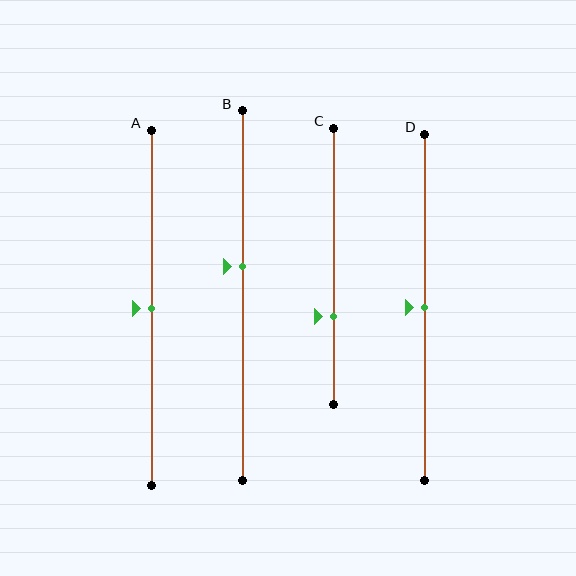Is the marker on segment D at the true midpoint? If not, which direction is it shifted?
Yes, the marker on segment D is at the true midpoint.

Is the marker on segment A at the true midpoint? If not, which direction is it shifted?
Yes, the marker on segment A is at the true midpoint.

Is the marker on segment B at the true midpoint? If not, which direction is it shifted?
No, the marker on segment B is shifted upward by about 8% of the segment length.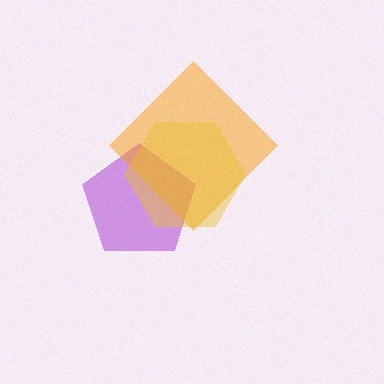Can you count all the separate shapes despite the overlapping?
Yes, there are 3 separate shapes.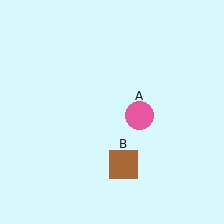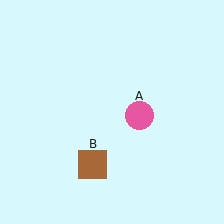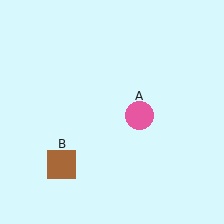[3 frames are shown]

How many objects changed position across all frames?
1 object changed position: brown square (object B).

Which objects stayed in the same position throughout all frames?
Pink circle (object A) remained stationary.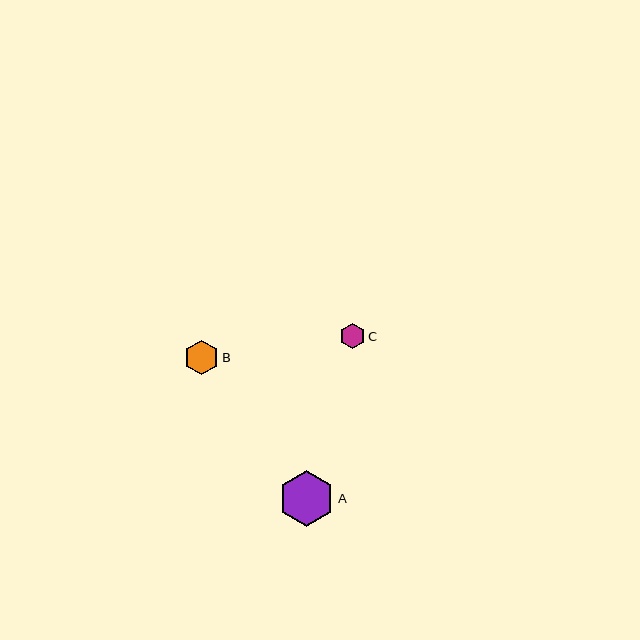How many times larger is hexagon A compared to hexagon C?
Hexagon A is approximately 2.2 times the size of hexagon C.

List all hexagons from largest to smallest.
From largest to smallest: A, B, C.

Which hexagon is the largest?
Hexagon A is the largest with a size of approximately 56 pixels.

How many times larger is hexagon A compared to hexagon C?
Hexagon A is approximately 2.2 times the size of hexagon C.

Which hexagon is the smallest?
Hexagon C is the smallest with a size of approximately 25 pixels.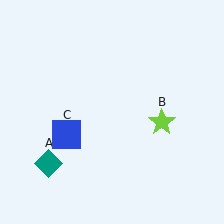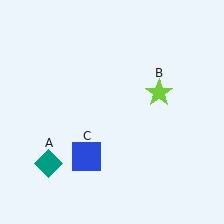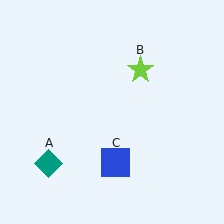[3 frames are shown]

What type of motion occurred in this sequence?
The lime star (object B), blue square (object C) rotated counterclockwise around the center of the scene.